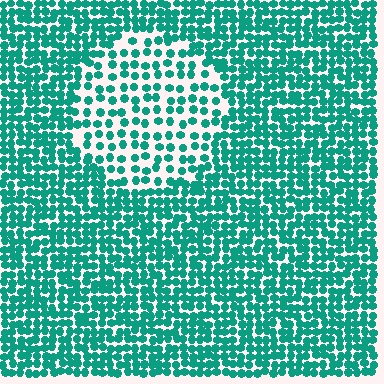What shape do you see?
I see a circle.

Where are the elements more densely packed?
The elements are more densely packed outside the circle boundary.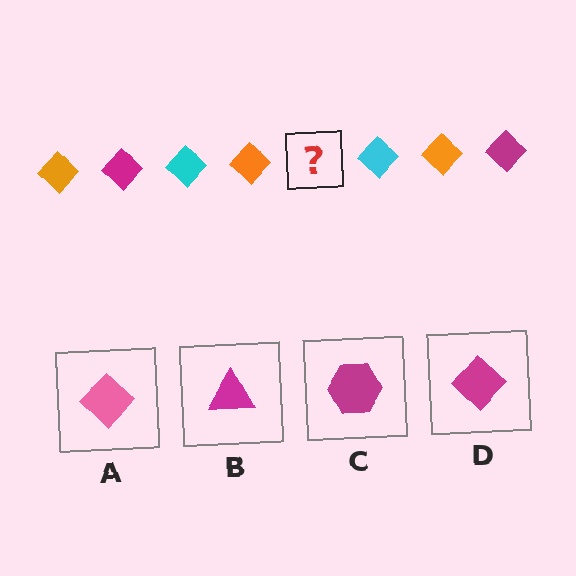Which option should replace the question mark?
Option D.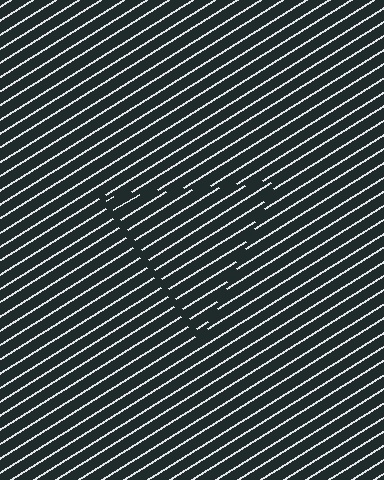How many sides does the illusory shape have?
3 sides — the line-ends trace a triangle.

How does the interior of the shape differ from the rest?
The interior of the shape contains the same grating, shifted by half a period — the contour is defined by the phase discontinuity where line-ends from the inner and outer gratings abut.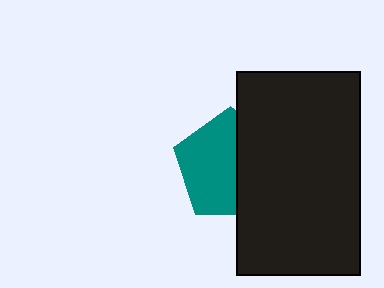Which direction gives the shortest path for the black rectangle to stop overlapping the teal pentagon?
Moving right gives the shortest separation.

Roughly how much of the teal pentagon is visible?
About half of it is visible (roughly 56%).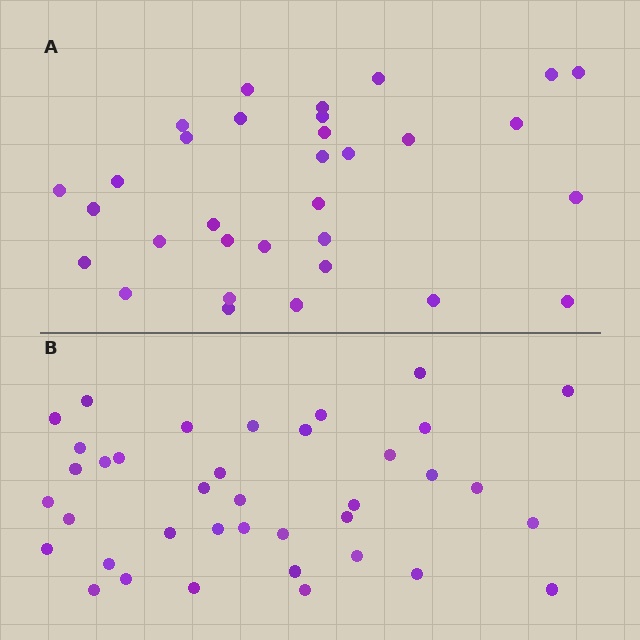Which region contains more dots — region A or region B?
Region B (the bottom region) has more dots.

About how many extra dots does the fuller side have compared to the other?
Region B has about 6 more dots than region A.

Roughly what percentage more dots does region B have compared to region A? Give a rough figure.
About 20% more.